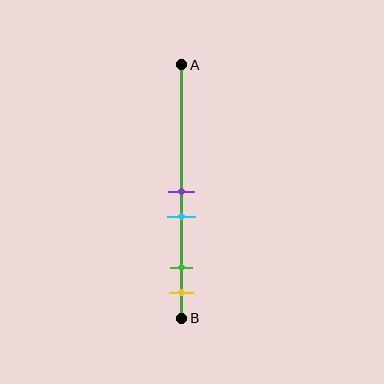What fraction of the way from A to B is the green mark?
The green mark is approximately 80% (0.8) of the way from A to B.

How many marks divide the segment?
There are 4 marks dividing the segment.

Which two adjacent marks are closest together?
The purple and cyan marks are the closest adjacent pair.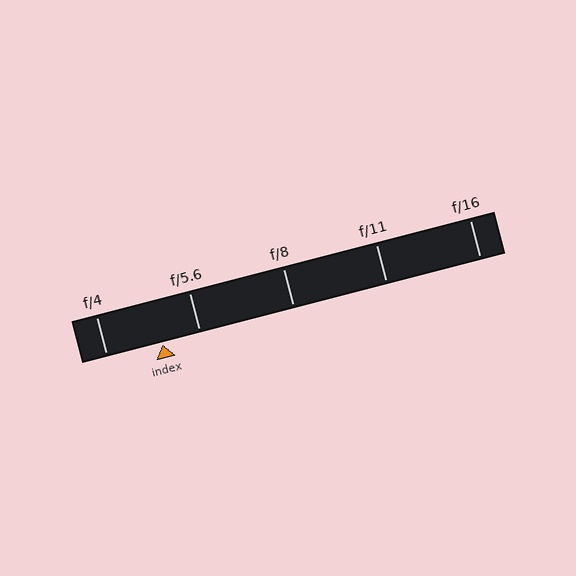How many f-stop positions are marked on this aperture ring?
There are 5 f-stop positions marked.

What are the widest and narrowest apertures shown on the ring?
The widest aperture shown is f/4 and the narrowest is f/16.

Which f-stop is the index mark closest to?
The index mark is closest to f/5.6.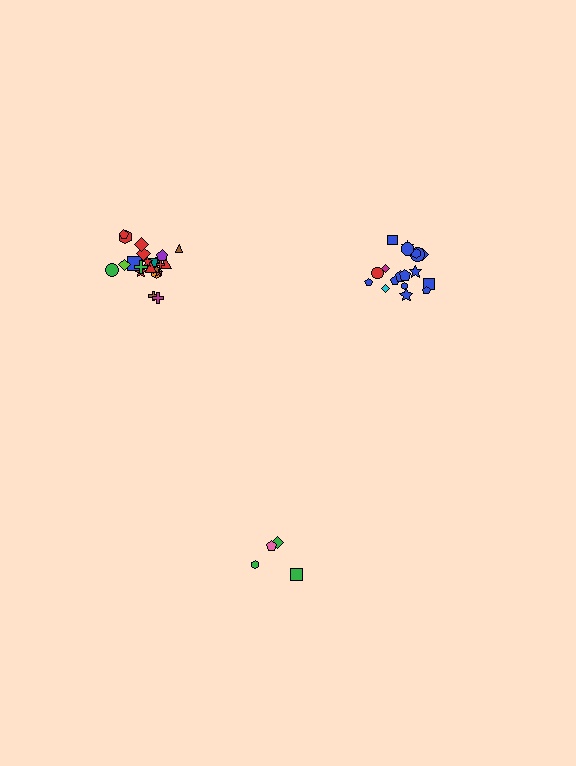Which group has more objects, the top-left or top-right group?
The top-left group.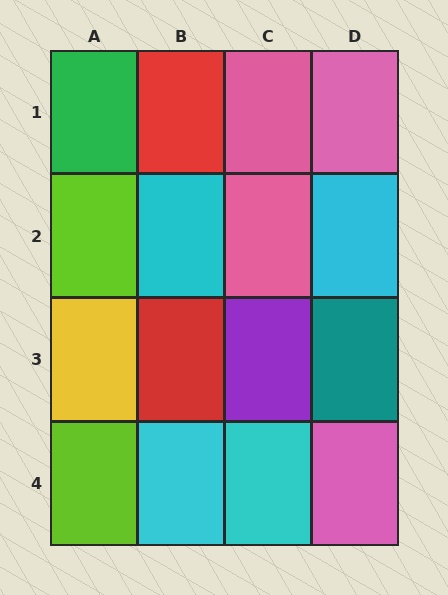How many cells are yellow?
1 cell is yellow.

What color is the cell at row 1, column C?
Pink.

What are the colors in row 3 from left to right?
Yellow, red, purple, teal.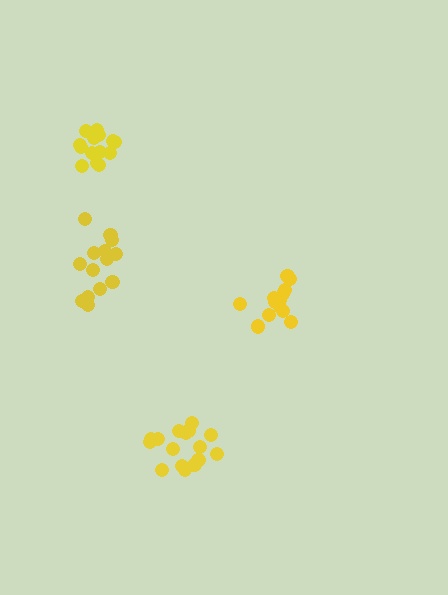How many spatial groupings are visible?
There are 4 spatial groupings.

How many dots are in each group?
Group 1: 16 dots, Group 2: 14 dots, Group 3: 14 dots, Group 4: 14 dots (58 total).